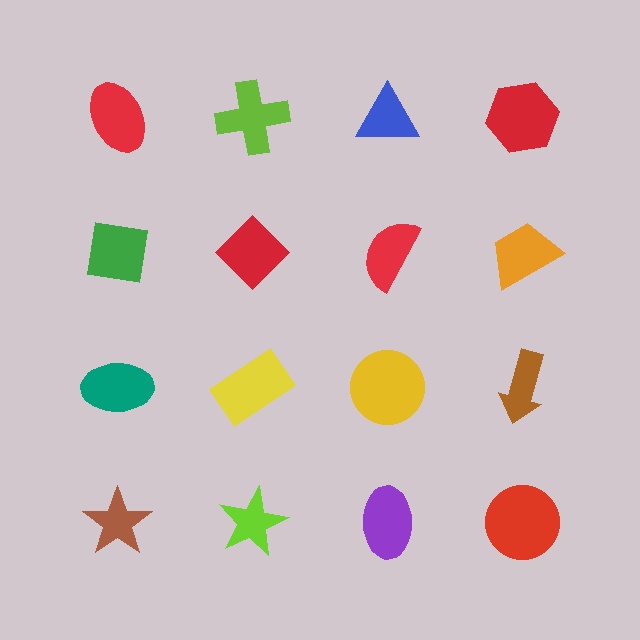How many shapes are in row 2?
4 shapes.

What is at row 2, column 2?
A red diamond.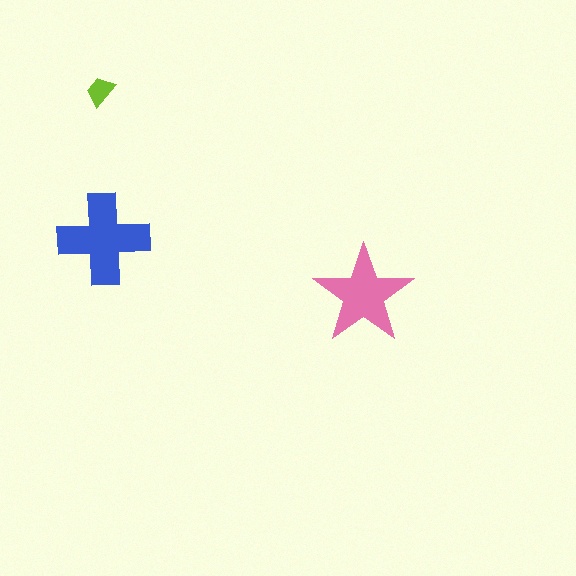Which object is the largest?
The blue cross.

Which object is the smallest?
The lime trapezoid.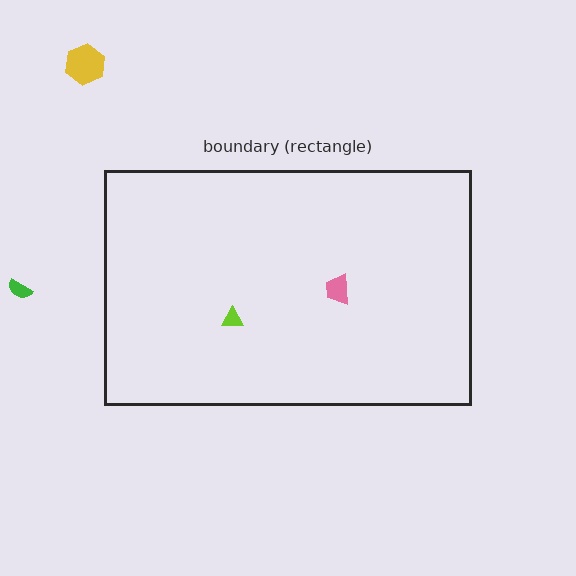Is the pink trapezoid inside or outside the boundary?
Inside.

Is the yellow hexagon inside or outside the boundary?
Outside.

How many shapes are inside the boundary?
2 inside, 2 outside.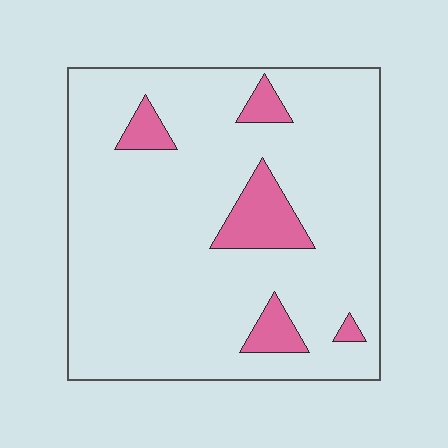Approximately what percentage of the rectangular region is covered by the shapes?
Approximately 10%.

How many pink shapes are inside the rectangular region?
5.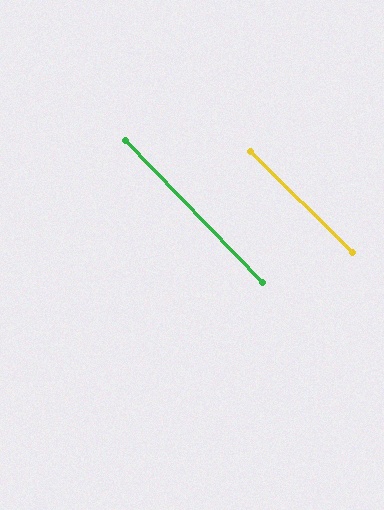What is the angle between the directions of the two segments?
Approximately 1 degree.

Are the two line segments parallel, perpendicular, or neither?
Parallel — their directions differ by only 1.5°.